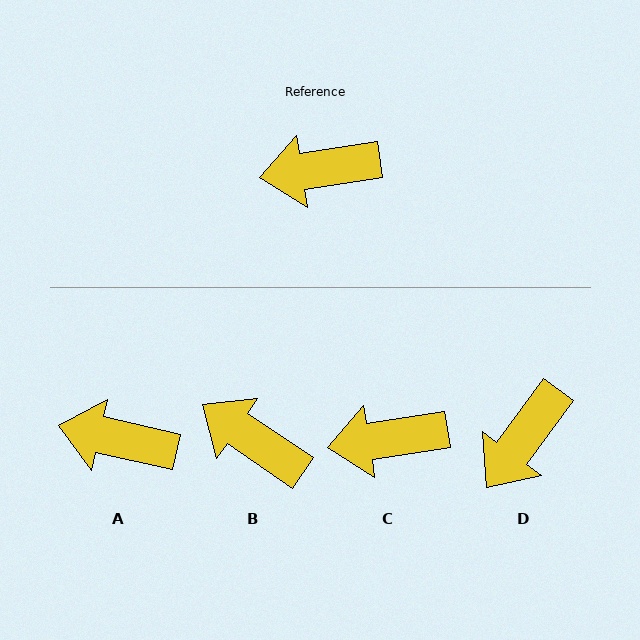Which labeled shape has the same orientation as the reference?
C.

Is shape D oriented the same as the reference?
No, it is off by about 45 degrees.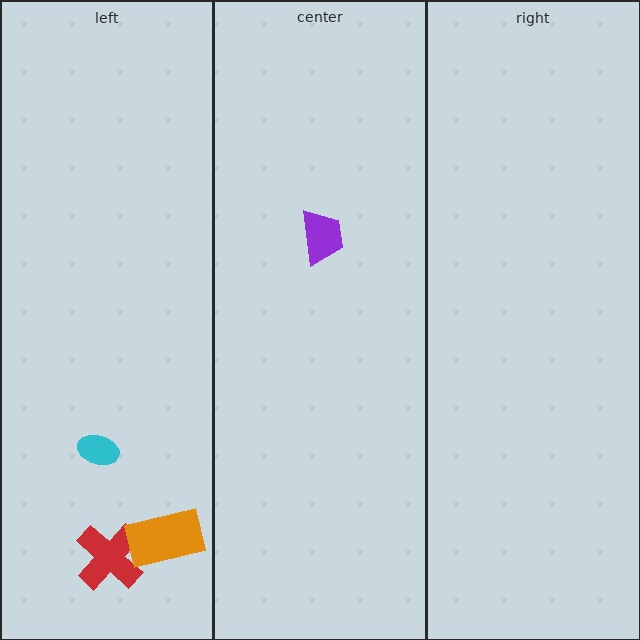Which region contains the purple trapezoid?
The center region.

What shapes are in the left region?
The red cross, the orange rectangle, the cyan ellipse.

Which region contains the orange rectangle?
The left region.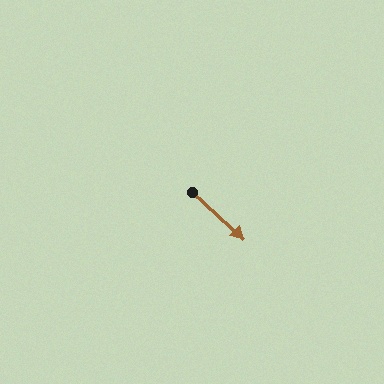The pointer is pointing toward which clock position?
Roughly 4 o'clock.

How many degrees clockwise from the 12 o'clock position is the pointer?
Approximately 132 degrees.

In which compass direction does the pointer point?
Southeast.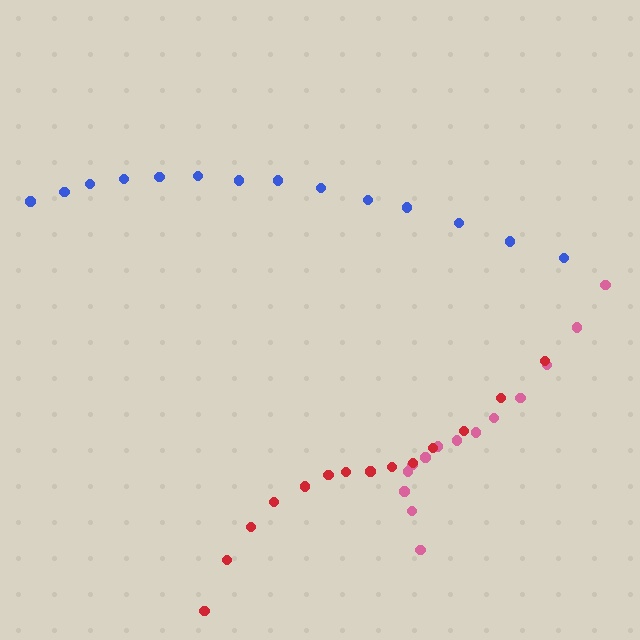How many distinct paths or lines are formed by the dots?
There are 3 distinct paths.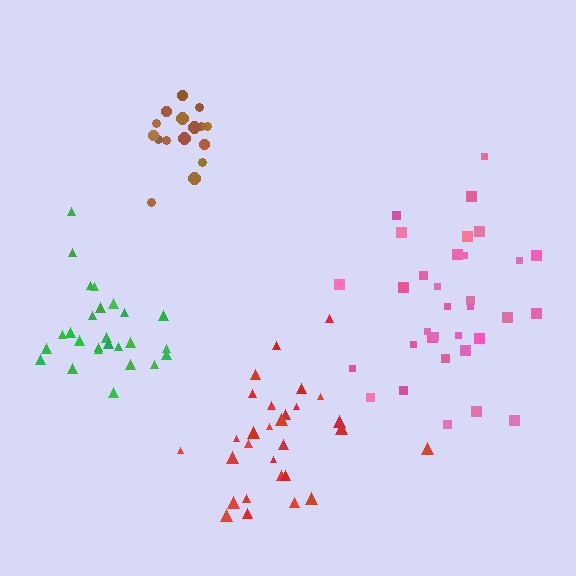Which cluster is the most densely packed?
Brown.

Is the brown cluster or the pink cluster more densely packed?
Brown.